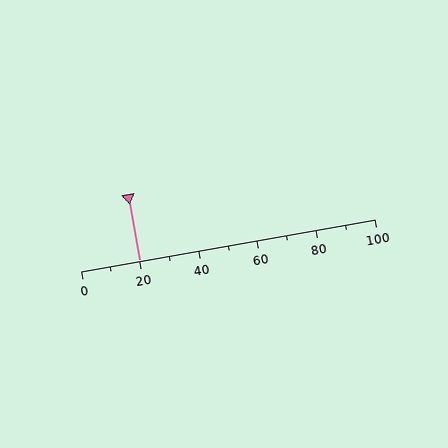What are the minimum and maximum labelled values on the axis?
The axis runs from 0 to 100.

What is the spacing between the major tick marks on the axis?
The major ticks are spaced 20 apart.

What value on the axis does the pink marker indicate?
The marker indicates approximately 20.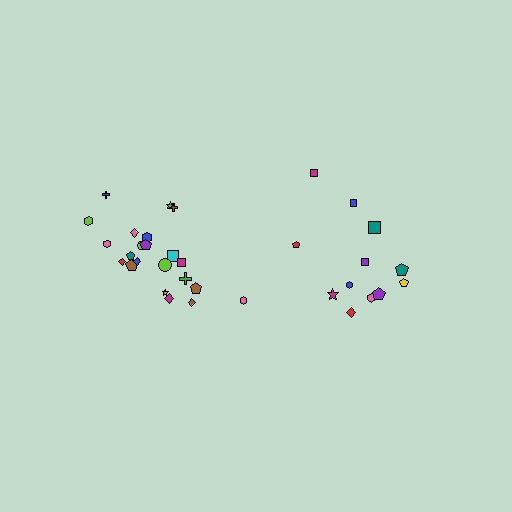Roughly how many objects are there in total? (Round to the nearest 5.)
Roughly 35 objects in total.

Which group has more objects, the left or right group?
The left group.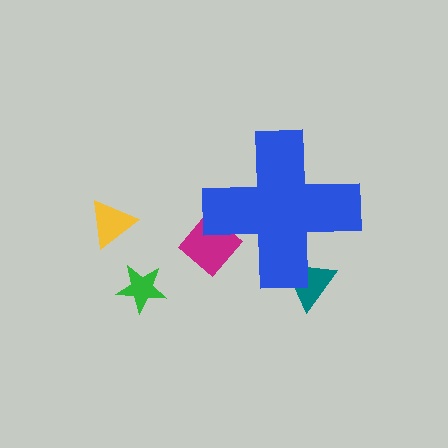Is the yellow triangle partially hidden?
No, the yellow triangle is fully visible.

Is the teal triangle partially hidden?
Yes, the teal triangle is partially hidden behind the blue cross.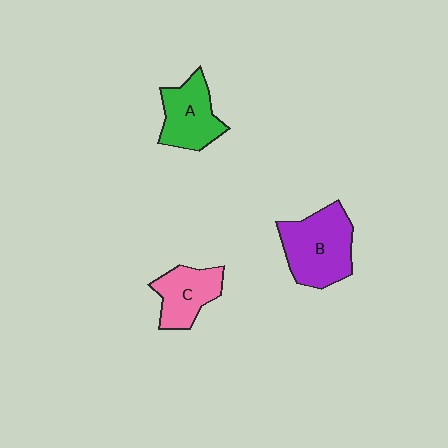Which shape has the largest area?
Shape B (purple).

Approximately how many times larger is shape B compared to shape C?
Approximately 1.5 times.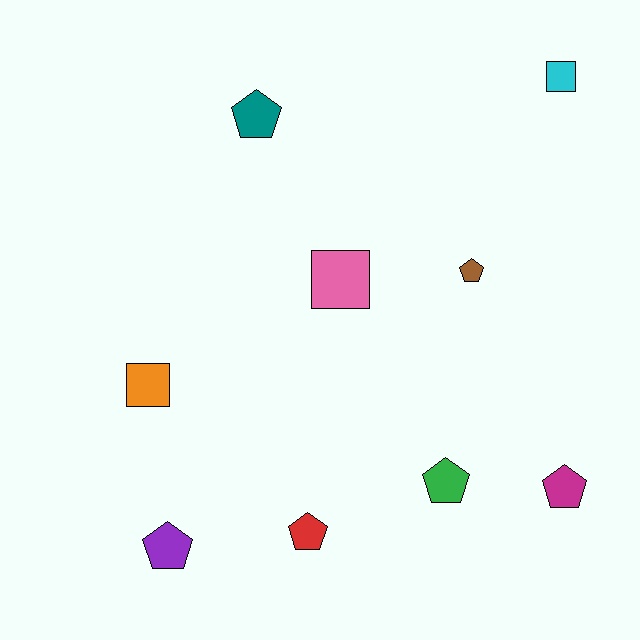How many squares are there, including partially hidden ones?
There are 3 squares.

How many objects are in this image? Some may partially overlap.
There are 9 objects.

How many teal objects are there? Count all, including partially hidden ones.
There is 1 teal object.